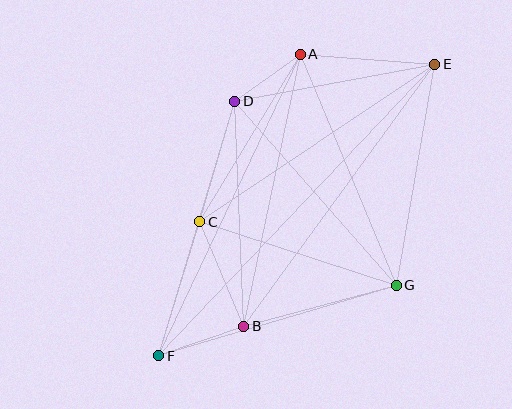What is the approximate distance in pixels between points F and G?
The distance between F and G is approximately 247 pixels.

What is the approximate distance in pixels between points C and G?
The distance between C and G is approximately 206 pixels.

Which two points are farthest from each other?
Points E and F are farthest from each other.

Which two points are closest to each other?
Points A and D are closest to each other.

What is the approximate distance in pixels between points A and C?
The distance between A and C is approximately 195 pixels.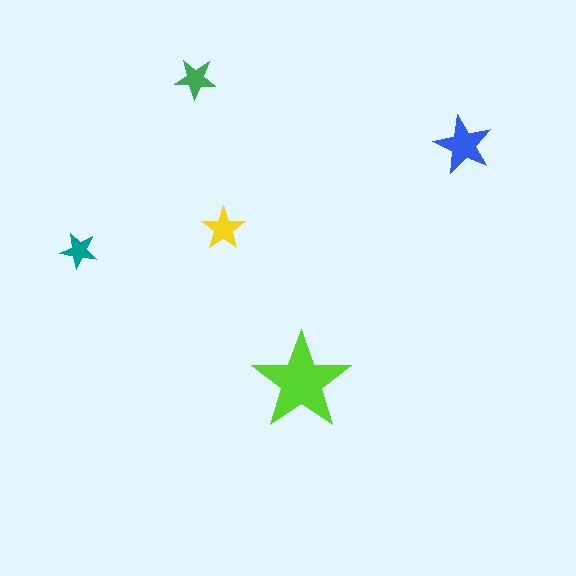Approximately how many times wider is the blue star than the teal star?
About 1.5 times wider.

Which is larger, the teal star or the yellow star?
The yellow one.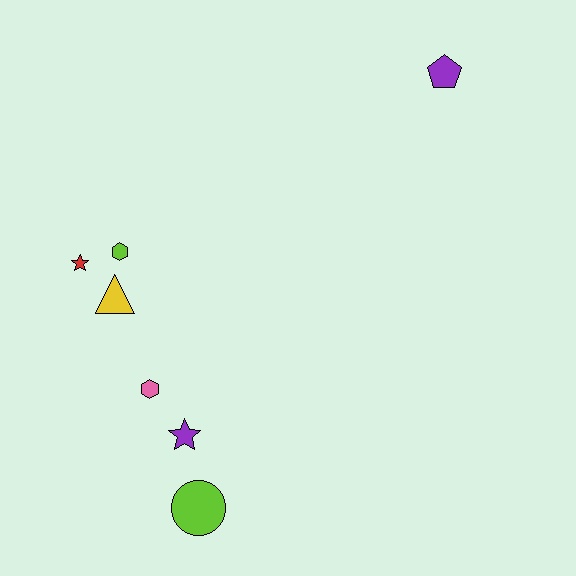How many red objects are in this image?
There is 1 red object.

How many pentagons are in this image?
There is 1 pentagon.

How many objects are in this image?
There are 7 objects.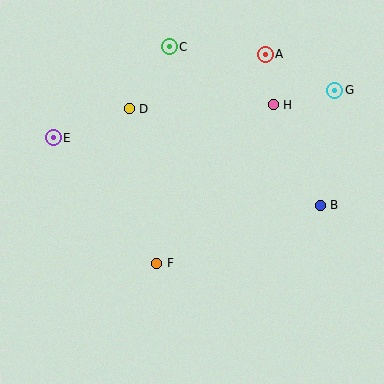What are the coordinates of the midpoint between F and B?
The midpoint between F and B is at (238, 234).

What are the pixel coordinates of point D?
Point D is at (129, 109).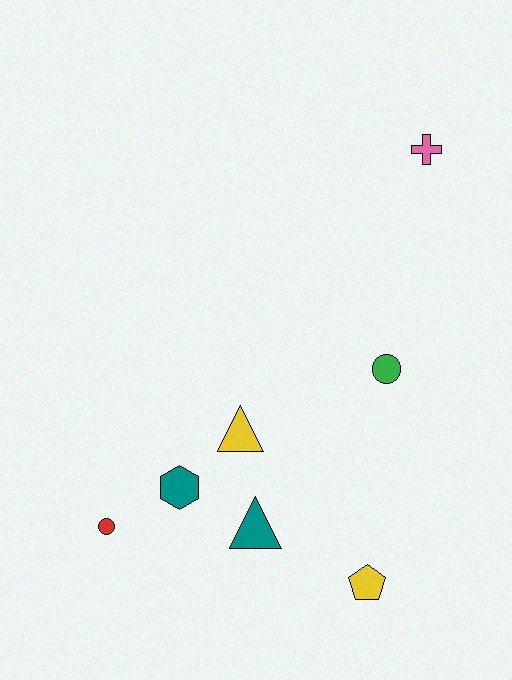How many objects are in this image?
There are 7 objects.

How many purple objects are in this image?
There are no purple objects.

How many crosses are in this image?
There is 1 cross.